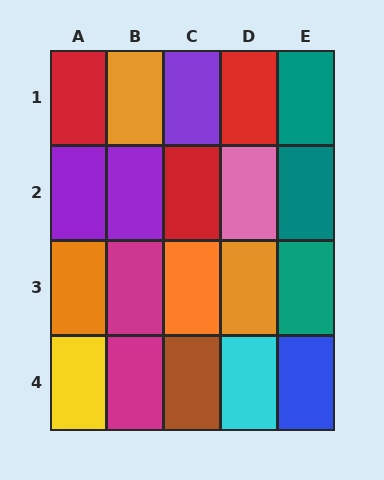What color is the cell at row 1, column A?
Red.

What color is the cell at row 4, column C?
Brown.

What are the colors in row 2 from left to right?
Purple, purple, red, pink, teal.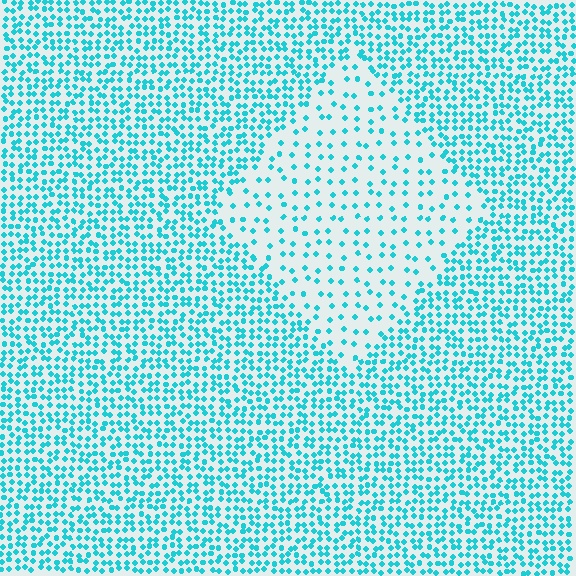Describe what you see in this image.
The image contains small cyan elements arranged at two different densities. A diamond-shaped region is visible where the elements are less densely packed than the surrounding area.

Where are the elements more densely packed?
The elements are more densely packed outside the diamond boundary.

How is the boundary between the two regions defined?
The boundary is defined by a change in element density (approximately 2.6x ratio). All elements are the same color, size, and shape.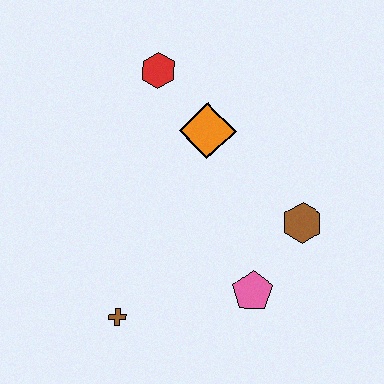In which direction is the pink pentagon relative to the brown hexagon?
The pink pentagon is below the brown hexagon.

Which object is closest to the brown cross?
The pink pentagon is closest to the brown cross.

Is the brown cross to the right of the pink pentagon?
No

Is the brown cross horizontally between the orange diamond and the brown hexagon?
No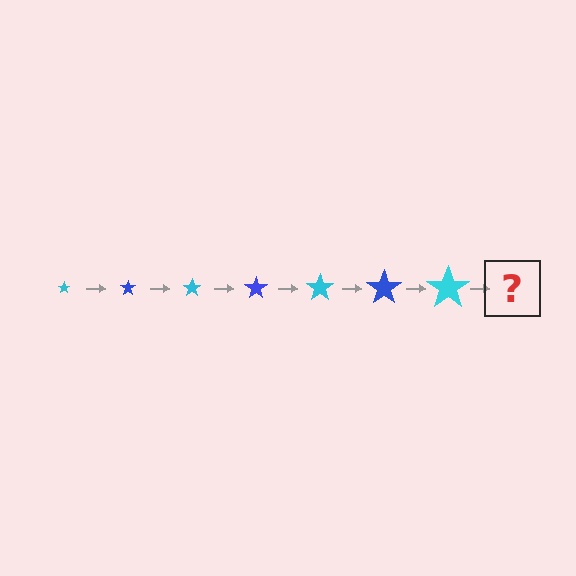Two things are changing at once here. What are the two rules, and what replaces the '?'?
The two rules are that the star grows larger each step and the color cycles through cyan and blue. The '?' should be a blue star, larger than the previous one.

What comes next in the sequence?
The next element should be a blue star, larger than the previous one.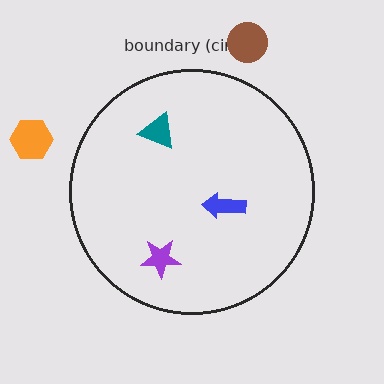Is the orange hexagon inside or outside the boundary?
Outside.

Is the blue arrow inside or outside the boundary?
Inside.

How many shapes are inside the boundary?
3 inside, 2 outside.